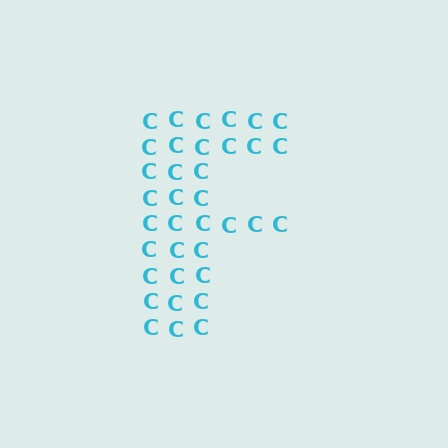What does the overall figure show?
The overall figure shows the letter F.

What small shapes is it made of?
It is made of small letter C's.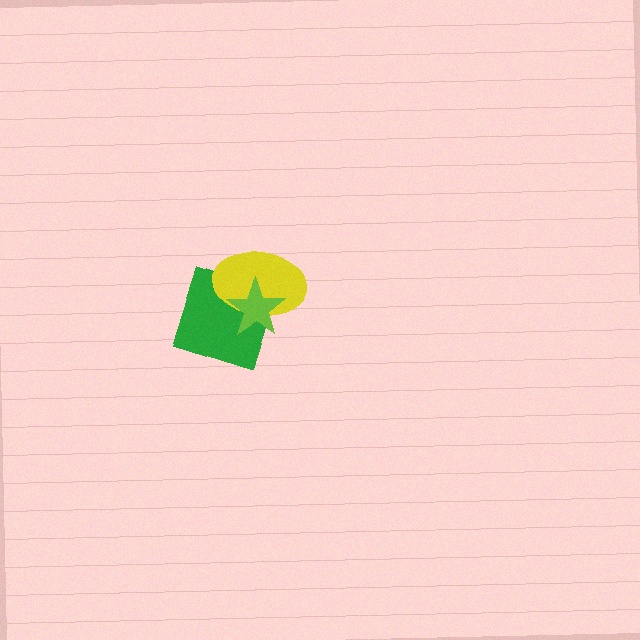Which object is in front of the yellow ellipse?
The lime star is in front of the yellow ellipse.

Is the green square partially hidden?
Yes, it is partially covered by another shape.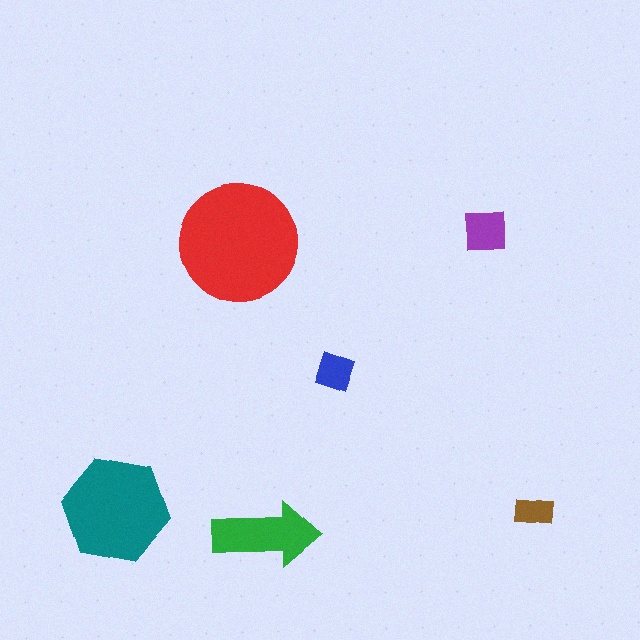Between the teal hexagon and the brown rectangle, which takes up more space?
The teal hexagon.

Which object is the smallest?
The brown rectangle.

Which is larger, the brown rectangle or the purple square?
The purple square.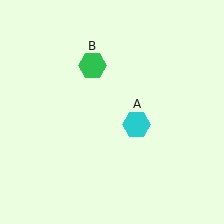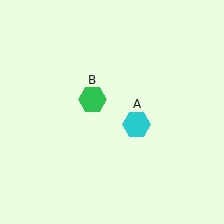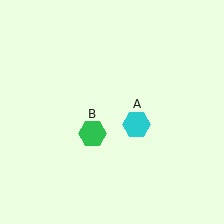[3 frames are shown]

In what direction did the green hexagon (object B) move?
The green hexagon (object B) moved down.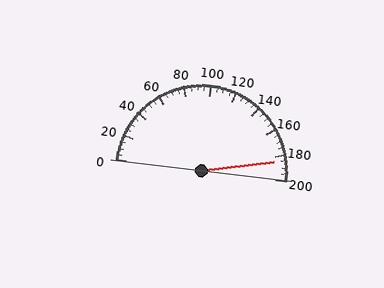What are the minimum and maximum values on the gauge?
The gauge ranges from 0 to 200.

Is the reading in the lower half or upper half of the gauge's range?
The reading is in the upper half of the range (0 to 200).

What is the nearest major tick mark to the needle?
The nearest major tick mark is 180.